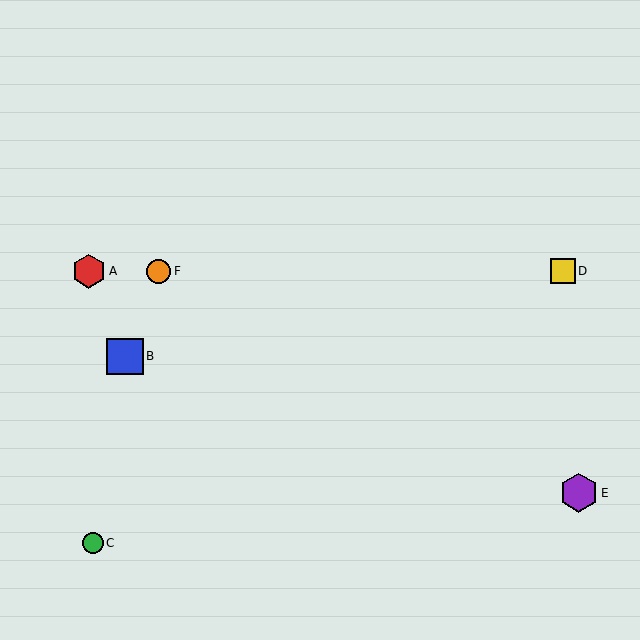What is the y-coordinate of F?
Object F is at y≈271.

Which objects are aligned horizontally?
Objects A, D, F are aligned horizontally.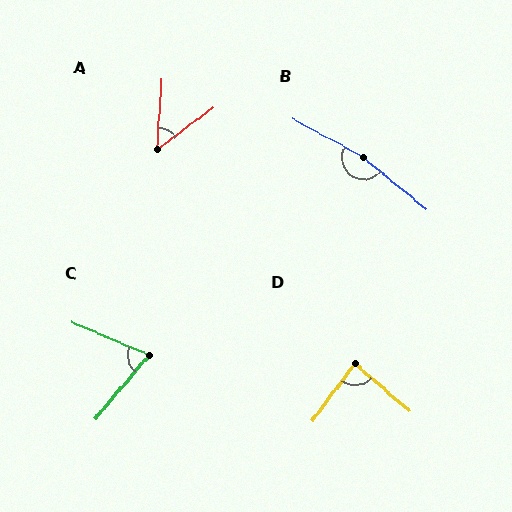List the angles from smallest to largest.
A (50°), C (73°), D (86°), B (169°).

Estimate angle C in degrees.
Approximately 73 degrees.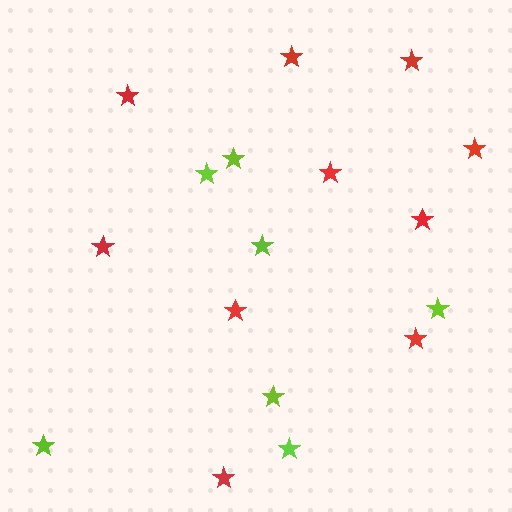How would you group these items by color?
There are 2 groups: one group of red stars (10) and one group of lime stars (7).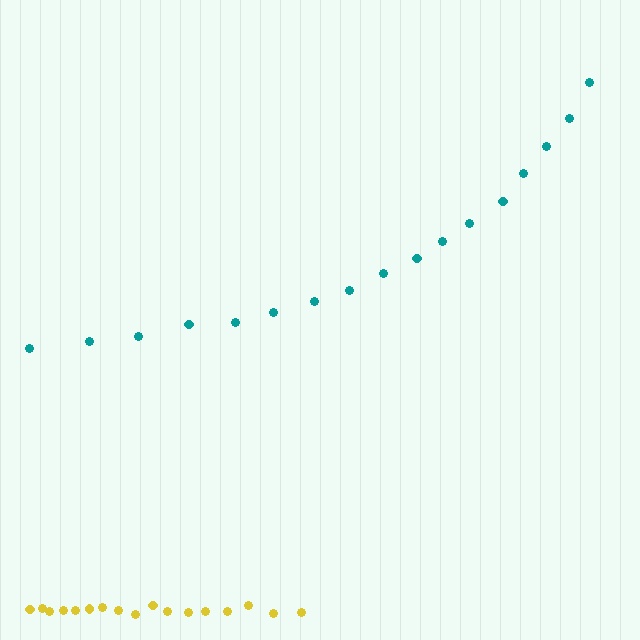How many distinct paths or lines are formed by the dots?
There are 2 distinct paths.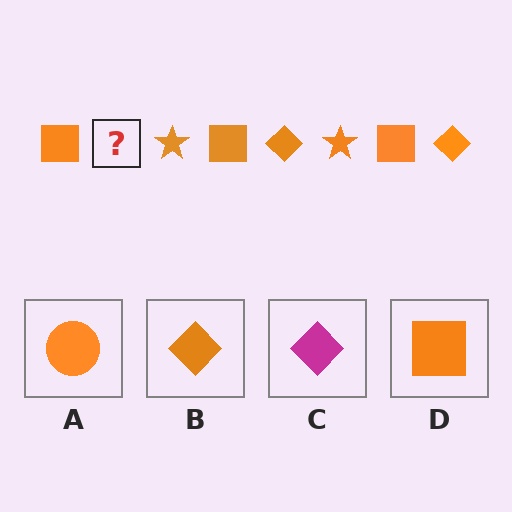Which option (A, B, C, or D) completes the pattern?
B.